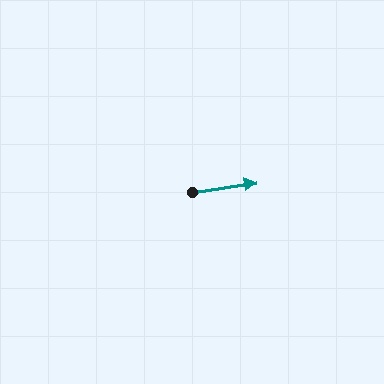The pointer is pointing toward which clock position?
Roughly 3 o'clock.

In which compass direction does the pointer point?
East.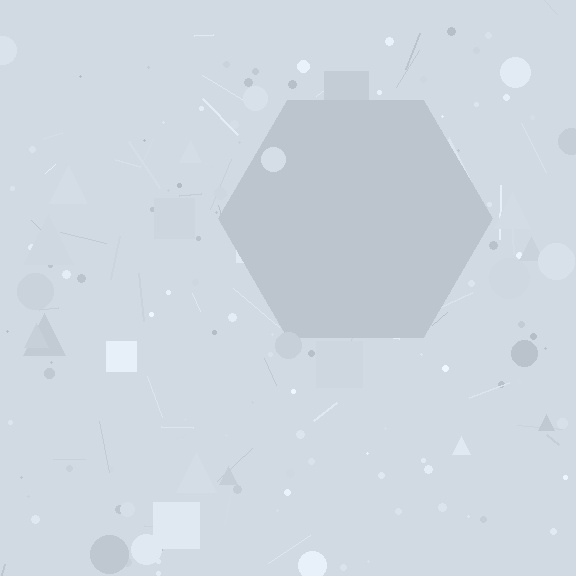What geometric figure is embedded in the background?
A hexagon is embedded in the background.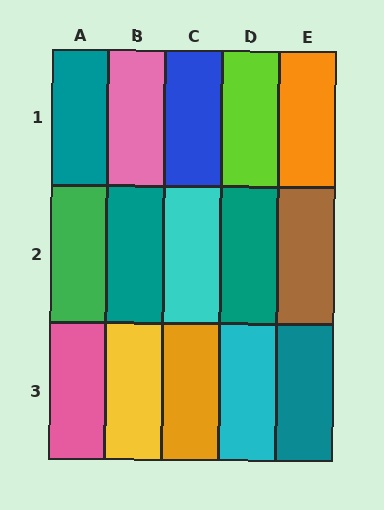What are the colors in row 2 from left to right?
Green, teal, cyan, teal, brown.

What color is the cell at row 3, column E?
Teal.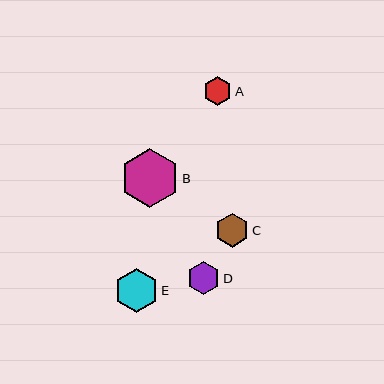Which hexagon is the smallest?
Hexagon A is the smallest with a size of approximately 29 pixels.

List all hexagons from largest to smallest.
From largest to smallest: B, E, C, D, A.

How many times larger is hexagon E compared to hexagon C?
Hexagon E is approximately 1.3 times the size of hexagon C.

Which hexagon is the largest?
Hexagon B is the largest with a size of approximately 59 pixels.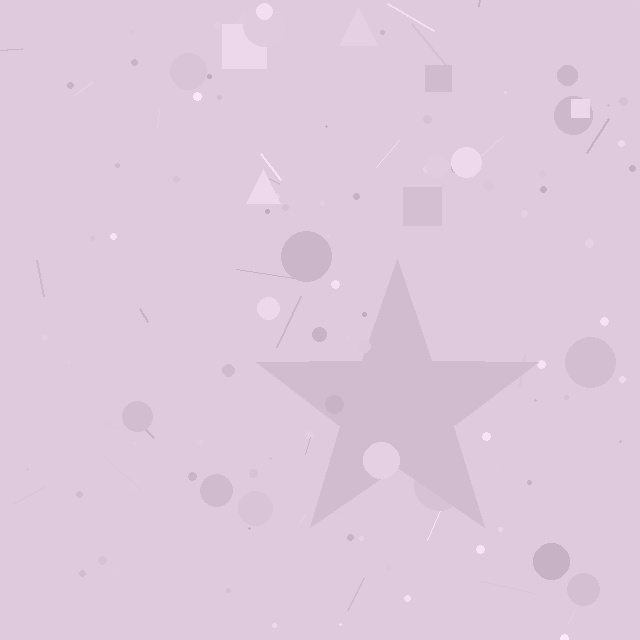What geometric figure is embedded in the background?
A star is embedded in the background.